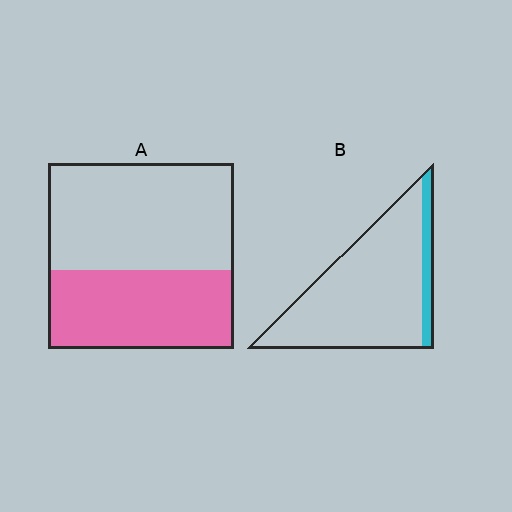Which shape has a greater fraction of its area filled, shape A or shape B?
Shape A.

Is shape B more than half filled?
No.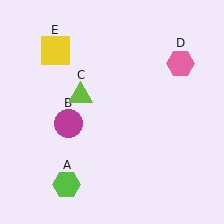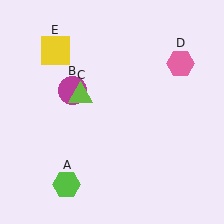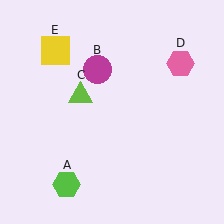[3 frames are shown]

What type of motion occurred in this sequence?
The magenta circle (object B) rotated clockwise around the center of the scene.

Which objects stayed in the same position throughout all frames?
Lime hexagon (object A) and lime triangle (object C) and pink hexagon (object D) and yellow square (object E) remained stationary.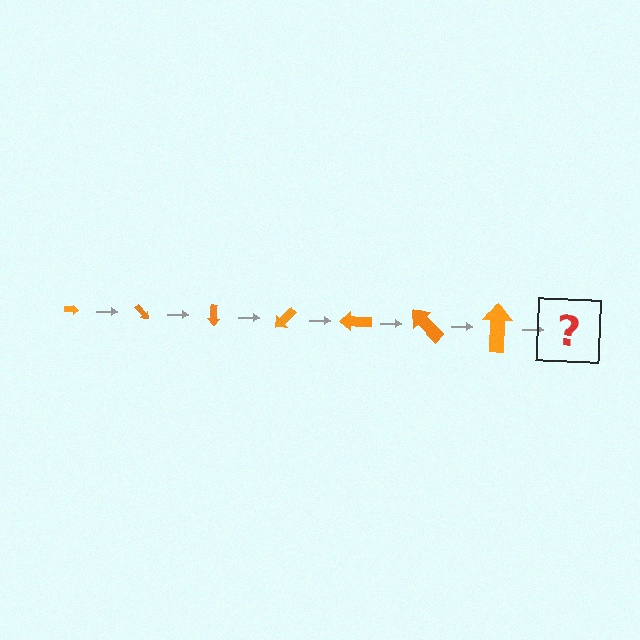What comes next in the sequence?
The next element should be an arrow, larger than the previous one and rotated 315 degrees from the start.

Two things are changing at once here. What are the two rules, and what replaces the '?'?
The two rules are that the arrow grows larger each step and it rotates 45 degrees each step. The '?' should be an arrow, larger than the previous one and rotated 315 degrees from the start.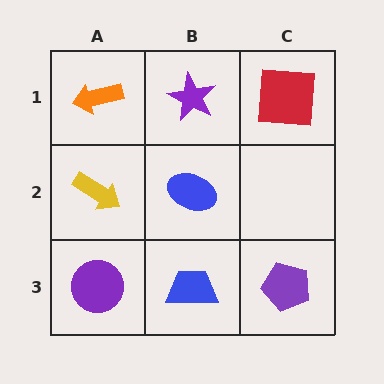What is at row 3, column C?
A purple pentagon.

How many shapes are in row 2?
2 shapes.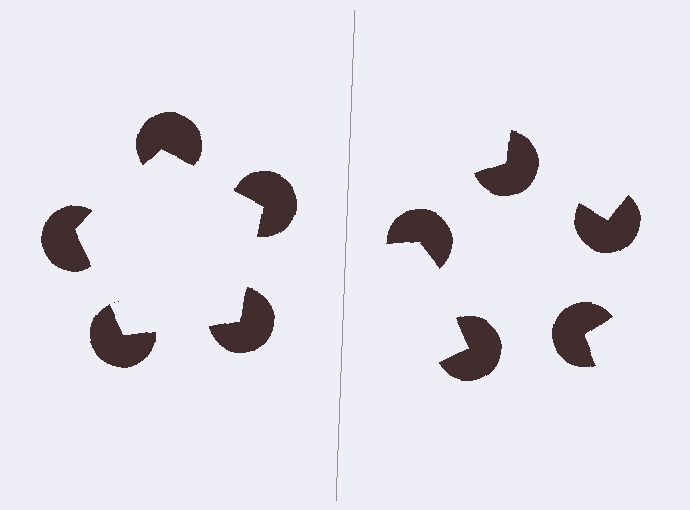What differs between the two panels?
The pac-man discs are positioned identically on both sides; only the wedge orientations differ. On the left they align to a pentagon; on the right they are misaligned.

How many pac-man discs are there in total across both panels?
10 — 5 on each side.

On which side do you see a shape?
An illusory pentagon appears on the left side. On the right side the wedge cuts are rotated, so no coherent shape forms.